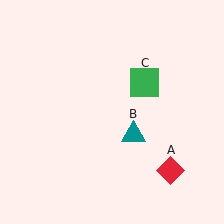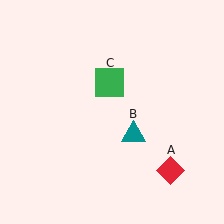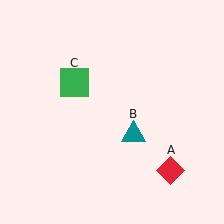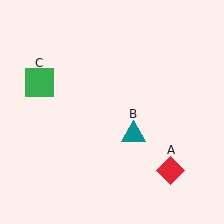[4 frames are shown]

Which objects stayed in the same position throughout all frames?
Red diamond (object A) and teal triangle (object B) remained stationary.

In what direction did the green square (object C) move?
The green square (object C) moved left.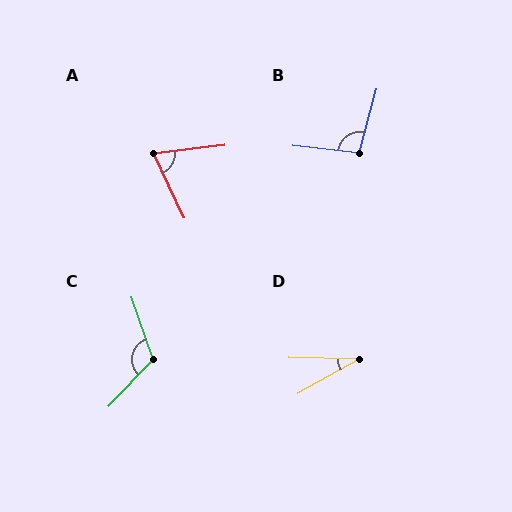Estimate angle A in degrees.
Approximately 71 degrees.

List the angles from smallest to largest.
D (30°), A (71°), B (99°), C (117°).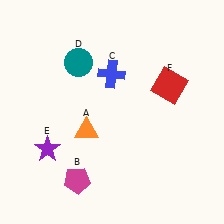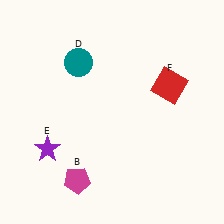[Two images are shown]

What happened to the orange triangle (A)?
The orange triangle (A) was removed in Image 2. It was in the bottom-left area of Image 1.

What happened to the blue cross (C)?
The blue cross (C) was removed in Image 2. It was in the top-left area of Image 1.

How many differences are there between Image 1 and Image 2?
There are 2 differences between the two images.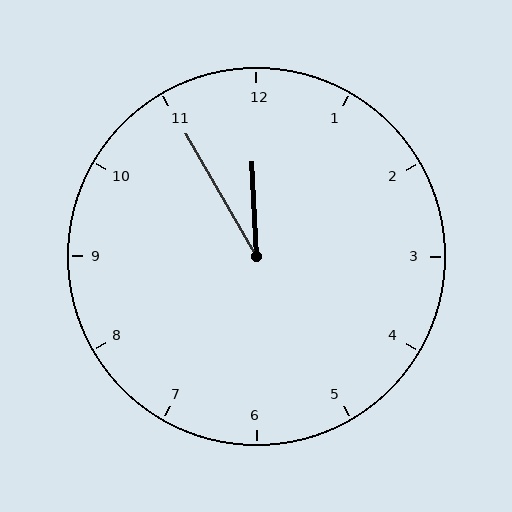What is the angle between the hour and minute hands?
Approximately 28 degrees.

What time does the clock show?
11:55.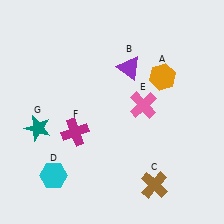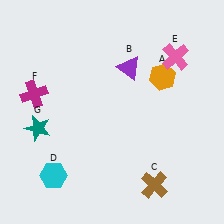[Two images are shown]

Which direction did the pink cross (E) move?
The pink cross (E) moved up.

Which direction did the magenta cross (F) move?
The magenta cross (F) moved left.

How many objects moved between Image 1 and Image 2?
2 objects moved between the two images.